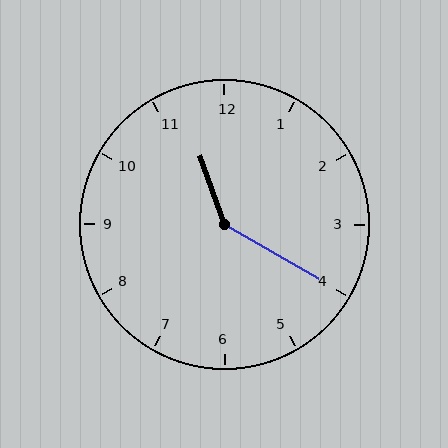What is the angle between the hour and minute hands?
Approximately 140 degrees.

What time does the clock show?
11:20.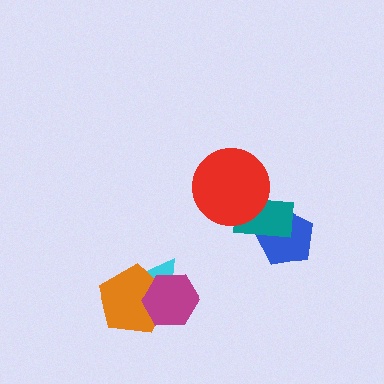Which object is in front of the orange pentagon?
The magenta hexagon is in front of the orange pentagon.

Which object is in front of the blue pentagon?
The teal rectangle is in front of the blue pentagon.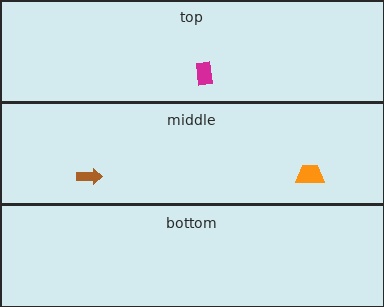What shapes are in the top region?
The magenta rectangle.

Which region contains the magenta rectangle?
The top region.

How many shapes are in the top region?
1.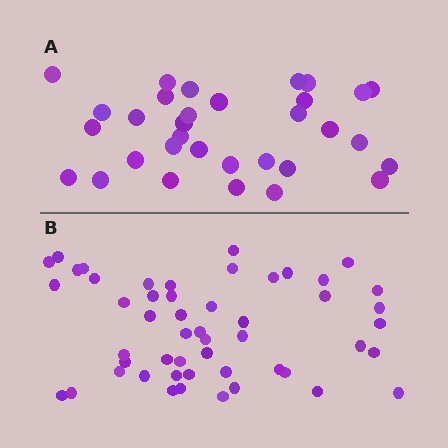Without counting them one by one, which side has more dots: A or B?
Region B (the bottom region) has more dots.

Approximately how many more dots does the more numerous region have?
Region B has approximately 20 more dots than region A.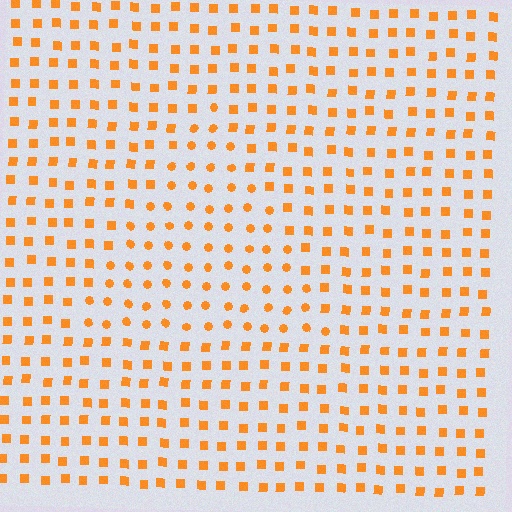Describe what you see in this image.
The image is filled with small orange elements arranged in a uniform grid. A triangle-shaped region contains circles, while the surrounding area contains squares. The boundary is defined purely by the change in element shape.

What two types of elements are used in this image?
The image uses circles inside the triangle region and squares outside it.